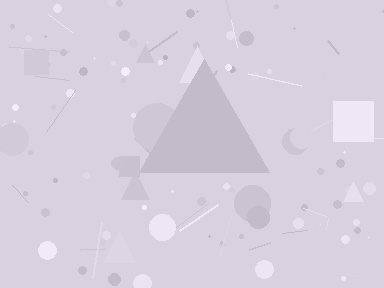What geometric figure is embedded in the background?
A triangle is embedded in the background.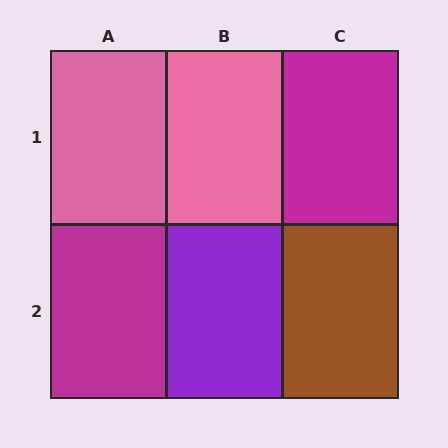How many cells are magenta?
2 cells are magenta.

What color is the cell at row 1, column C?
Magenta.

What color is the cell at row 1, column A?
Pink.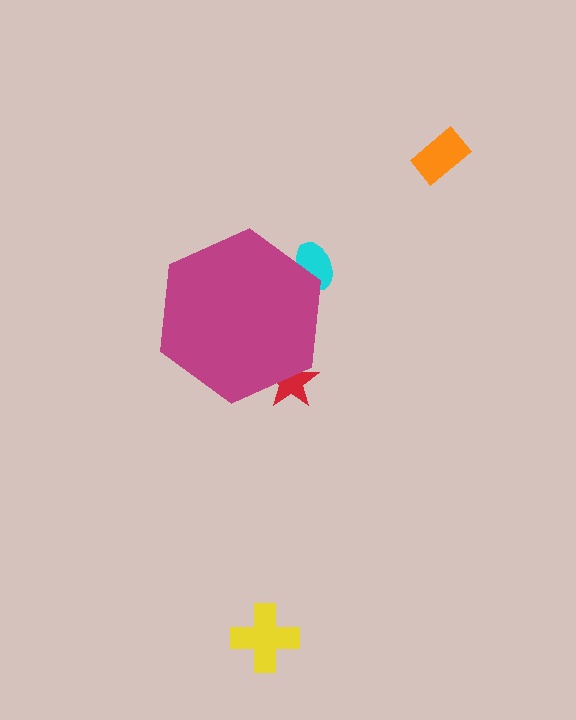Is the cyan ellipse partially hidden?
Yes, the cyan ellipse is partially hidden behind the magenta hexagon.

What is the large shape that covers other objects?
A magenta hexagon.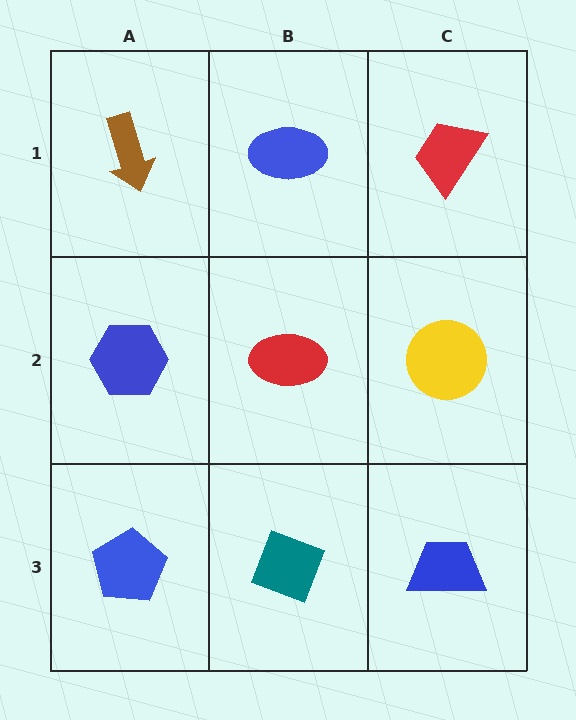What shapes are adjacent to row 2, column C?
A red trapezoid (row 1, column C), a blue trapezoid (row 3, column C), a red ellipse (row 2, column B).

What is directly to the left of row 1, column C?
A blue ellipse.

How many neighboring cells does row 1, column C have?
2.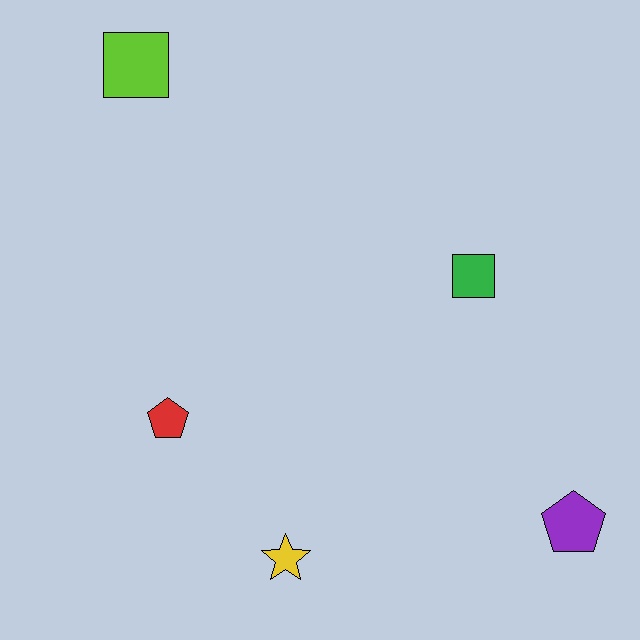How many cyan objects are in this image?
There are no cyan objects.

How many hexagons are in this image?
There are no hexagons.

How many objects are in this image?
There are 5 objects.